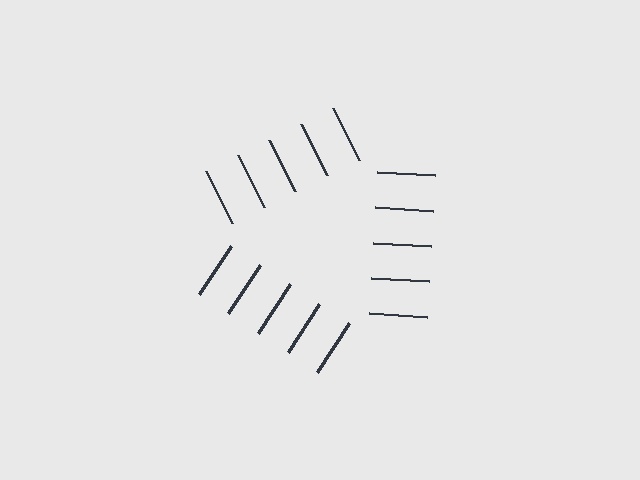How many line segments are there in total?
15 — 5 along each of the 3 edges.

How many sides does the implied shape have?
3 sides — the line-ends trace a triangle.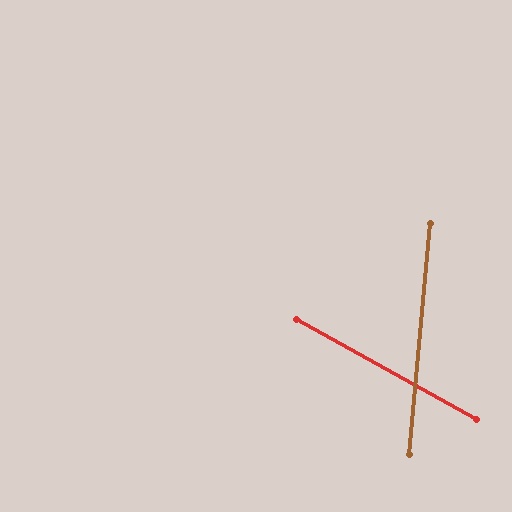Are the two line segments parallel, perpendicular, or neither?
Neither parallel nor perpendicular — they differ by about 66°.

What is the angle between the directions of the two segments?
Approximately 66 degrees.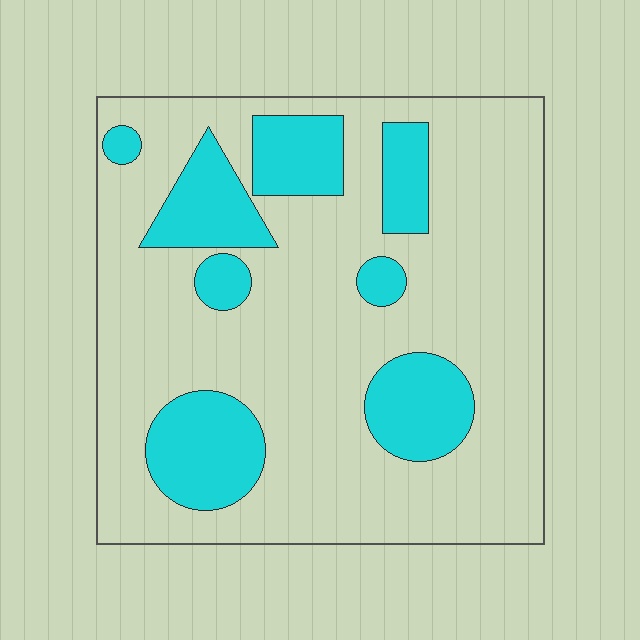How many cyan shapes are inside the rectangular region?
8.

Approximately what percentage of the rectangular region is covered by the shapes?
Approximately 25%.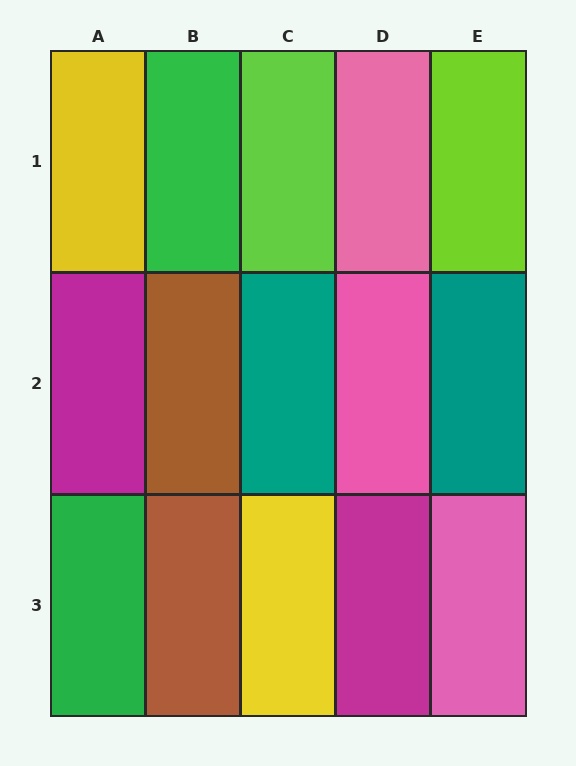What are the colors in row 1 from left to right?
Yellow, green, lime, pink, lime.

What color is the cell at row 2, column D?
Pink.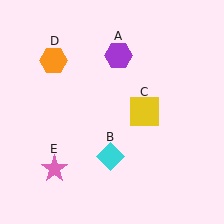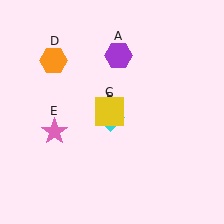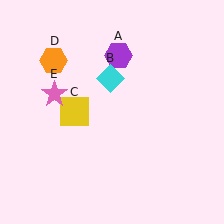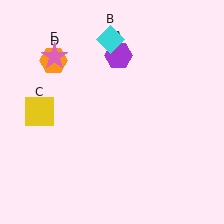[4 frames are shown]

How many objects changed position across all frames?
3 objects changed position: cyan diamond (object B), yellow square (object C), pink star (object E).